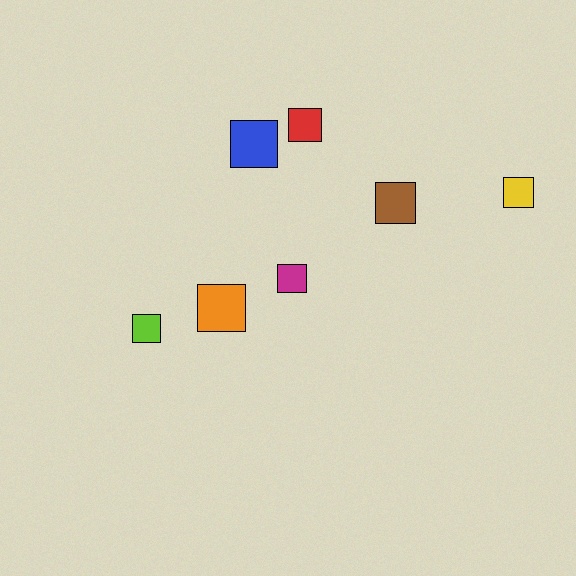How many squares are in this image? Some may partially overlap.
There are 7 squares.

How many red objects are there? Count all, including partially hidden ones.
There is 1 red object.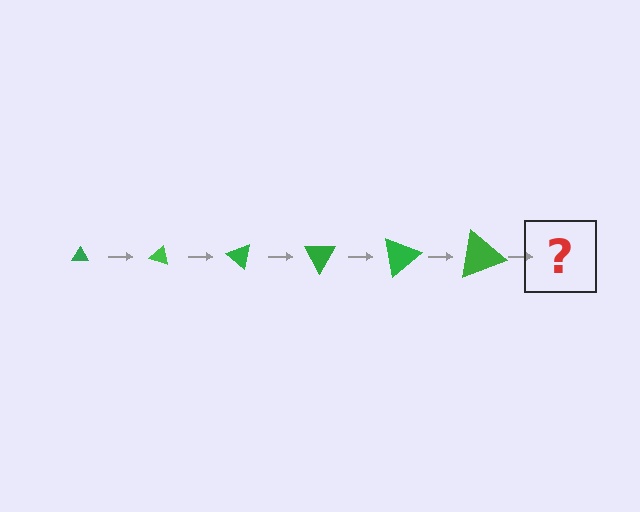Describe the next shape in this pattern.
It should be a triangle, larger than the previous one and rotated 120 degrees from the start.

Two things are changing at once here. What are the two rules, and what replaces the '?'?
The two rules are that the triangle grows larger each step and it rotates 20 degrees each step. The '?' should be a triangle, larger than the previous one and rotated 120 degrees from the start.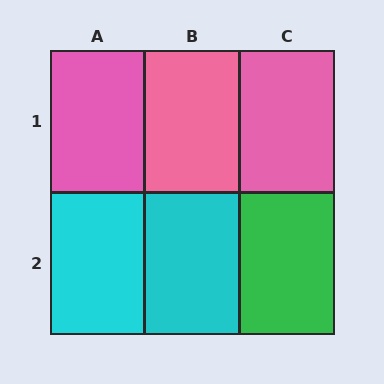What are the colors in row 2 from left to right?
Cyan, cyan, green.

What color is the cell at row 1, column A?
Pink.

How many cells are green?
1 cell is green.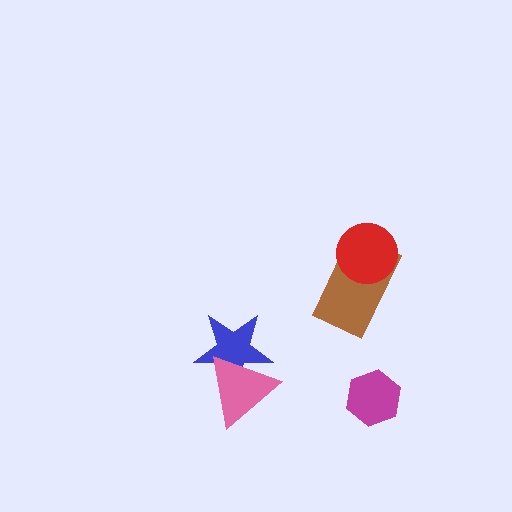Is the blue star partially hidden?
Yes, it is partially covered by another shape.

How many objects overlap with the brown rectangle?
1 object overlaps with the brown rectangle.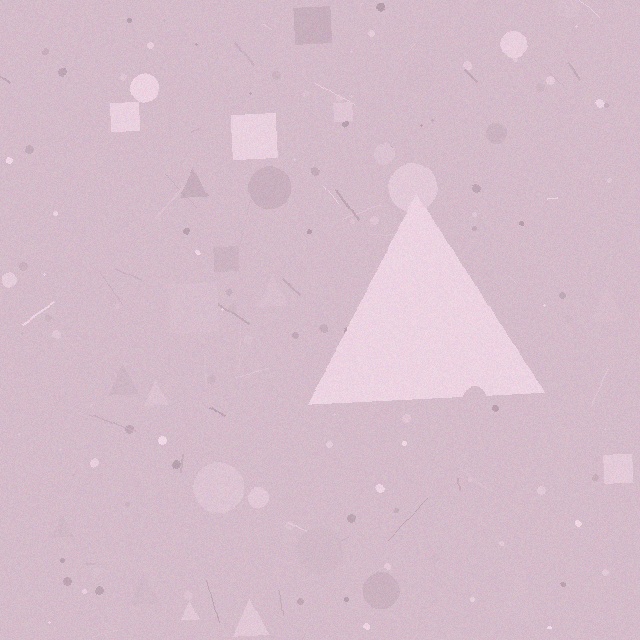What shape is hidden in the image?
A triangle is hidden in the image.